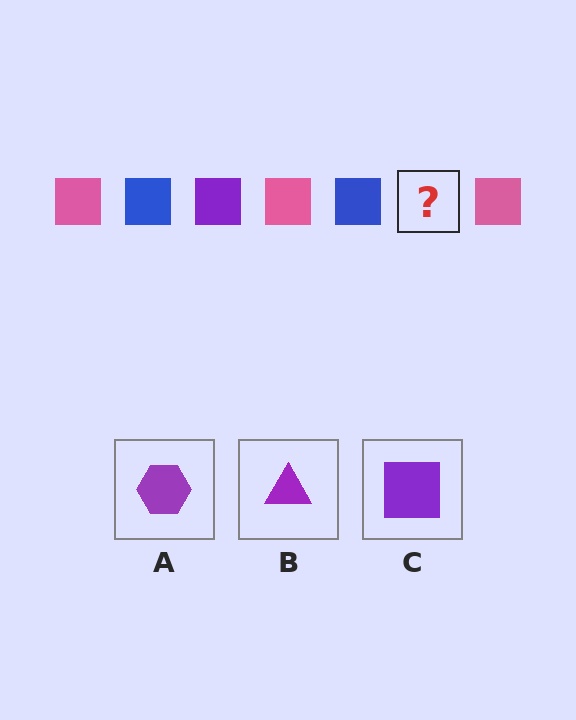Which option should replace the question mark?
Option C.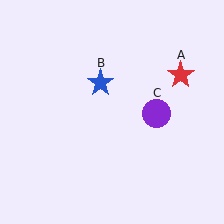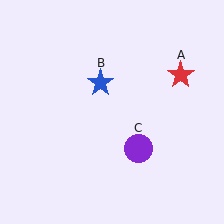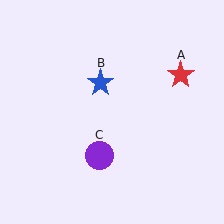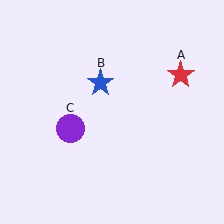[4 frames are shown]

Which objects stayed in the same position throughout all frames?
Red star (object A) and blue star (object B) remained stationary.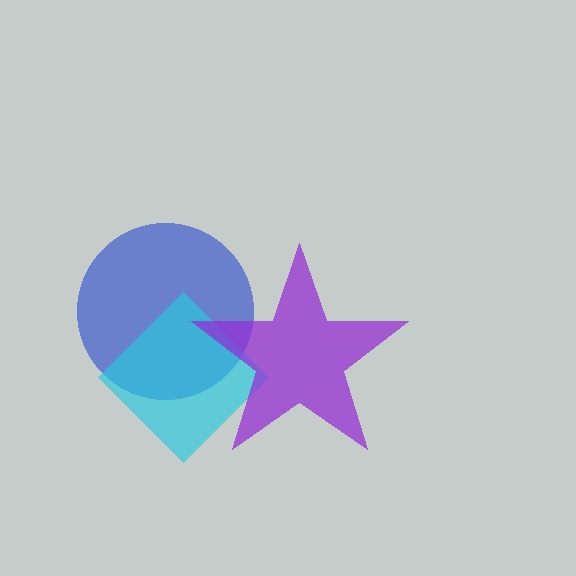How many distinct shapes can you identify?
There are 3 distinct shapes: a blue circle, a cyan diamond, a purple star.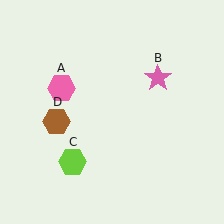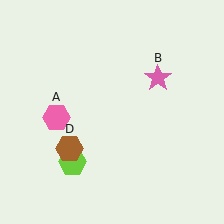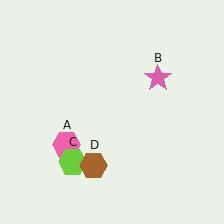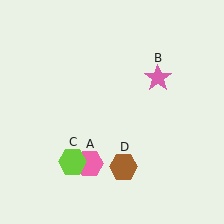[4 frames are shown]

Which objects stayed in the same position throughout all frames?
Pink star (object B) and lime hexagon (object C) remained stationary.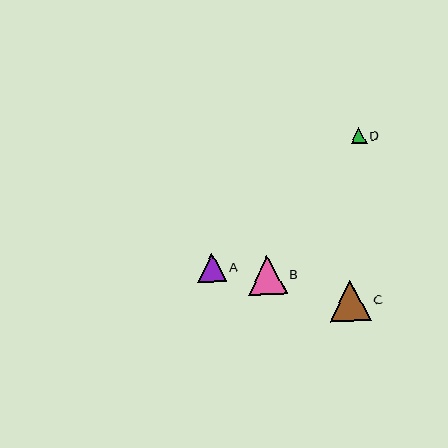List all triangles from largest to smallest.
From largest to smallest: C, B, A, D.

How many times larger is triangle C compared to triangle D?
Triangle C is approximately 2.7 times the size of triangle D.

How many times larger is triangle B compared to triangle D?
Triangle B is approximately 2.5 times the size of triangle D.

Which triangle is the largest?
Triangle C is the largest with a size of approximately 41 pixels.